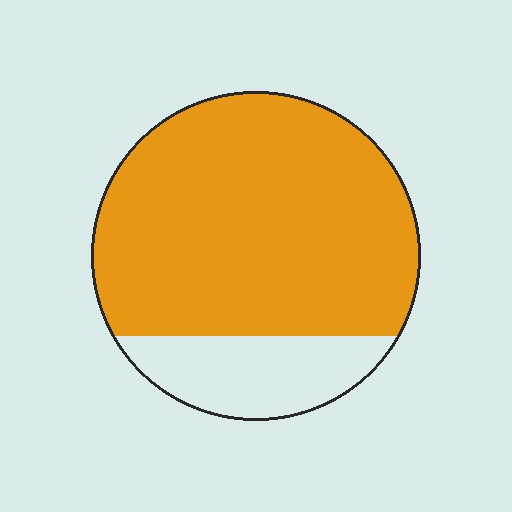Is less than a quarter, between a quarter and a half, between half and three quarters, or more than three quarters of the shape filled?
More than three quarters.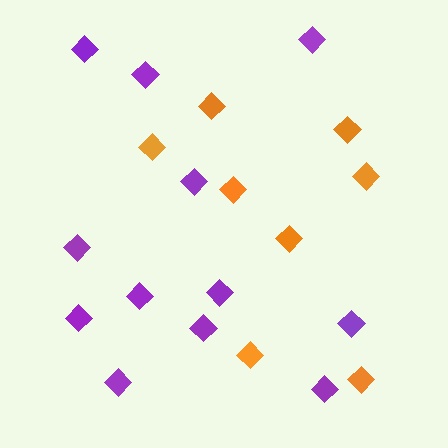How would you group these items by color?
There are 2 groups: one group of purple diamonds (12) and one group of orange diamonds (8).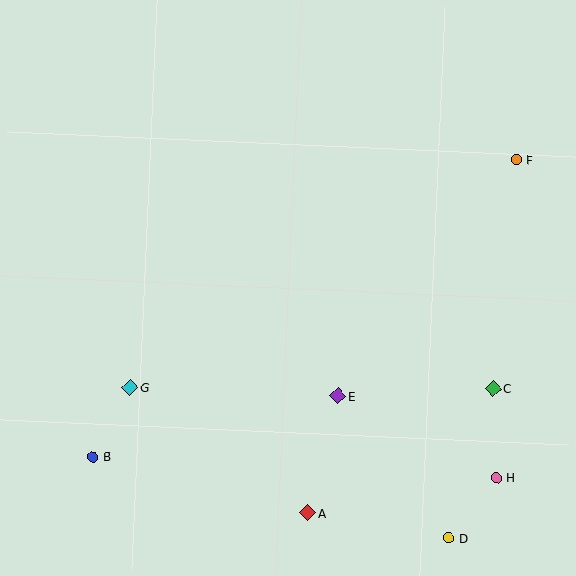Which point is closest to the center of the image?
Point E at (338, 396) is closest to the center.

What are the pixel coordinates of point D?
Point D is at (449, 538).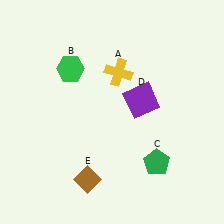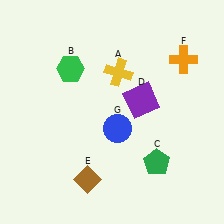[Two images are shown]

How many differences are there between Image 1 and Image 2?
There are 2 differences between the two images.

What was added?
An orange cross (F), a blue circle (G) were added in Image 2.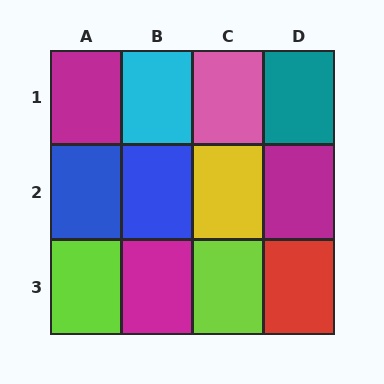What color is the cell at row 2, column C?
Yellow.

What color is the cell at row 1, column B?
Cyan.